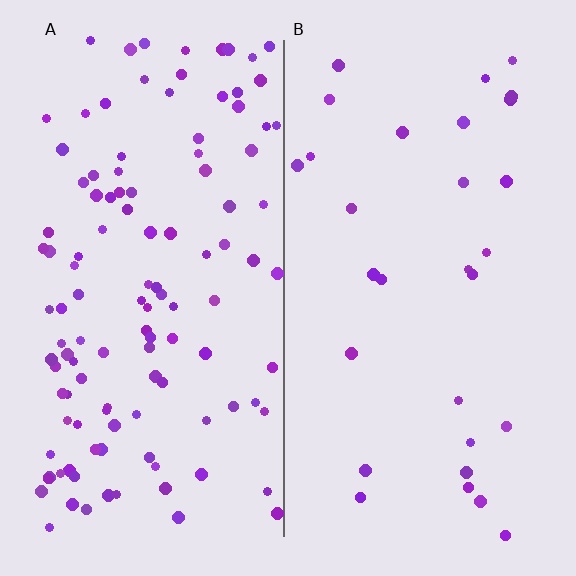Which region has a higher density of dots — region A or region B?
A (the left).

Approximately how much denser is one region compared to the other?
Approximately 4.0× — region A over region B.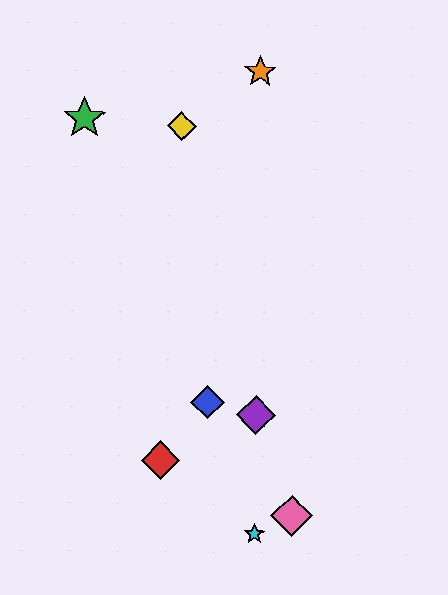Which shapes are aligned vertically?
The purple diamond, the orange star, the cyan star are aligned vertically.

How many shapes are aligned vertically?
3 shapes (the purple diamond, the orange star, the cyan star) are aligned vertically.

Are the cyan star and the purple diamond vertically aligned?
Yes, both are at x≈254.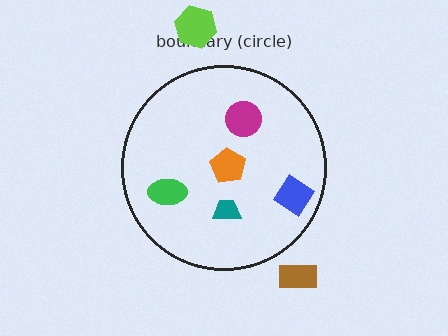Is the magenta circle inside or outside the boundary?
Inside.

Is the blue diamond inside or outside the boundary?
Inside.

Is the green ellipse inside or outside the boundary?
Inside.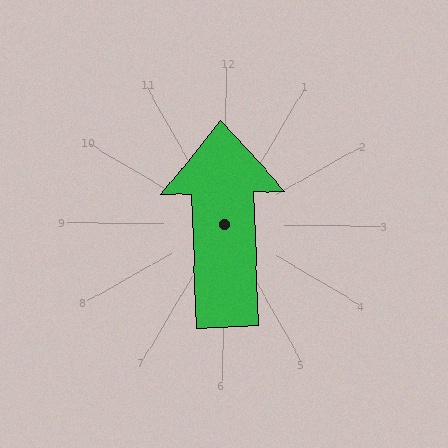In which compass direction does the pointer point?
North.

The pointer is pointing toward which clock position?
Roughly 12 o'clock.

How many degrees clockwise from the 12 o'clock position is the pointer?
Approximately 358 degrees.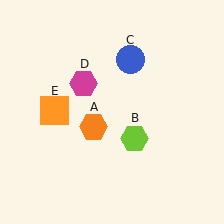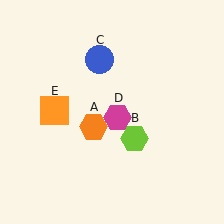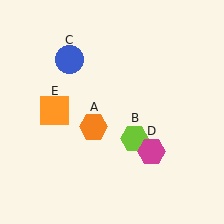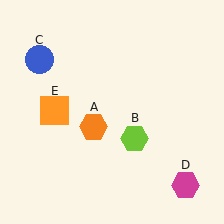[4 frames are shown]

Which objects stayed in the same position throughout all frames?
Orange hexagon (object A) and lime hexagon (object B) and orange square (object E) remained stationary.